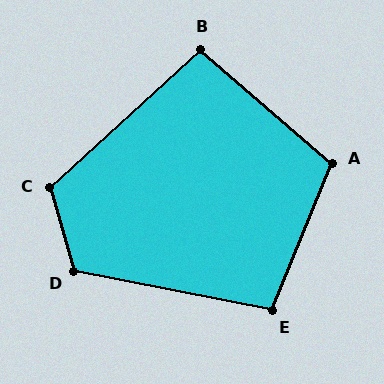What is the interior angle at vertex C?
Approximately 116 degrees (obtuse).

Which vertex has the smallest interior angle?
B, at approximately 97 degrees.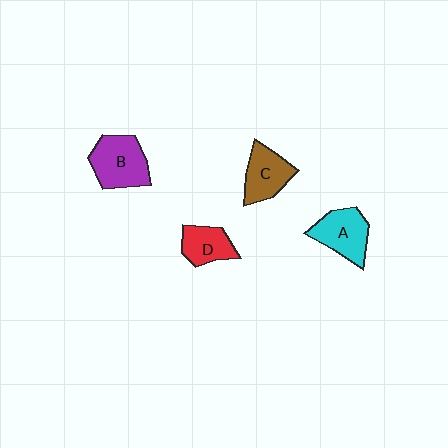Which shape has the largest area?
Shape B (purple).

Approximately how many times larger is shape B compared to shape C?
Approximately 1.3 times.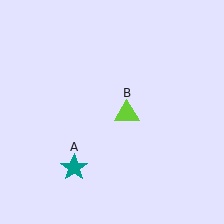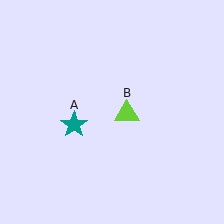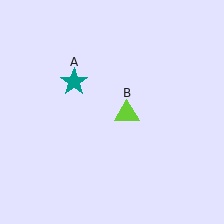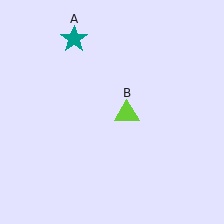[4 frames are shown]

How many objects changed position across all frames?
1 object changed position: teal star (object A).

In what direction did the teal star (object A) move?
The teal star (object A) moved up.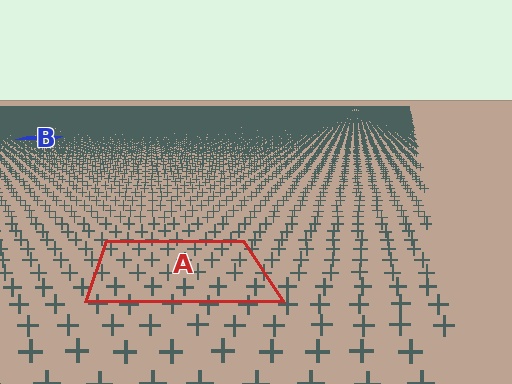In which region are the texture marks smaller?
The texture marks are smaller in region B, because it is farther away.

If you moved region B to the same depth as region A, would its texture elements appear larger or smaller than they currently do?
They would appear larger. At a closer depth, the same texture elements are projected at a bigger on-screen size.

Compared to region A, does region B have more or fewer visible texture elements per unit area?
Region B has more texture elements per unit area — they are packed more densely because it is farther away.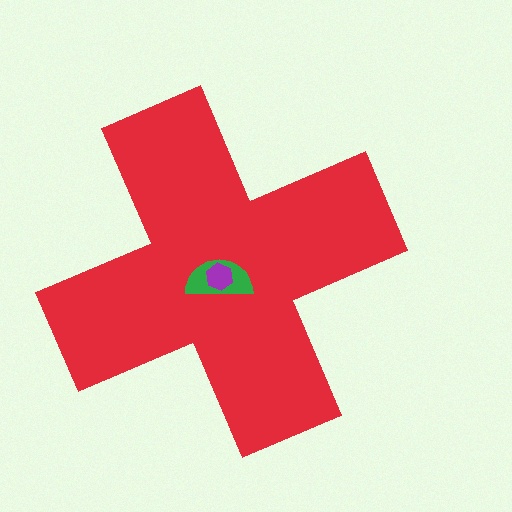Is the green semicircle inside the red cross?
Yes.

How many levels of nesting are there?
3.